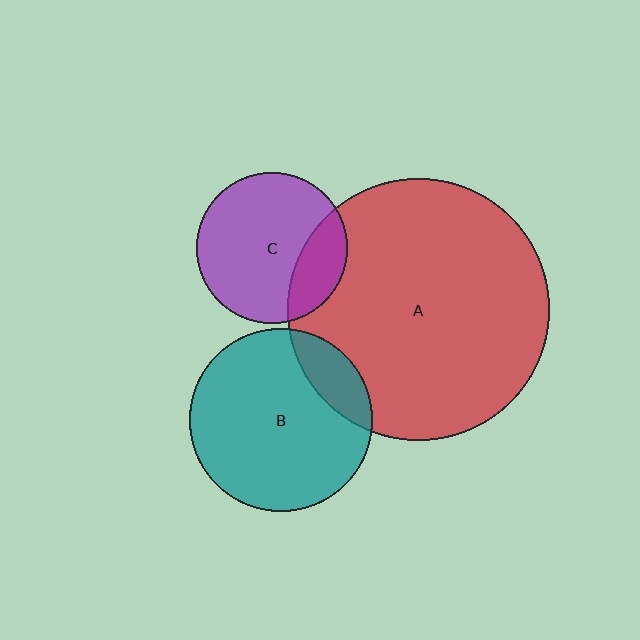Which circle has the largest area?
Circle A (red).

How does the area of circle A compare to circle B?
Approximately 2.0 times.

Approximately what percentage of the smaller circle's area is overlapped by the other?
Approximately 25%.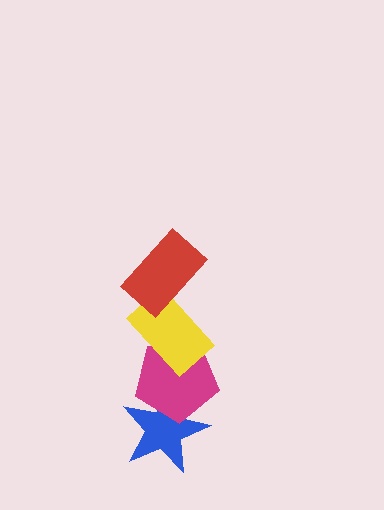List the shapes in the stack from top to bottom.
From top to bottom: the red rectangle, the yellow rectangle, the magenta pentagon, the blue star.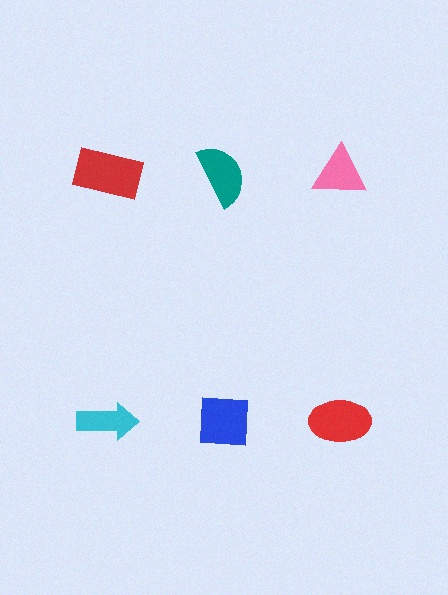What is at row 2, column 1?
A cyan arrow.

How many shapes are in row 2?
3 shapes.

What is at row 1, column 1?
A red rectangle.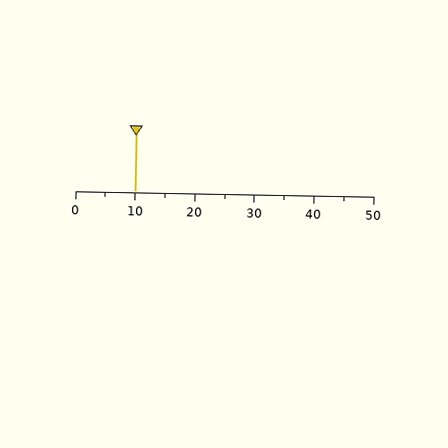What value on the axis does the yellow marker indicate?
The marker indicates approximately 10.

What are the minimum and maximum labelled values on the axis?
The axis runs from 0 to 50.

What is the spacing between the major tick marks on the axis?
The major ticks are spaced 10 apart.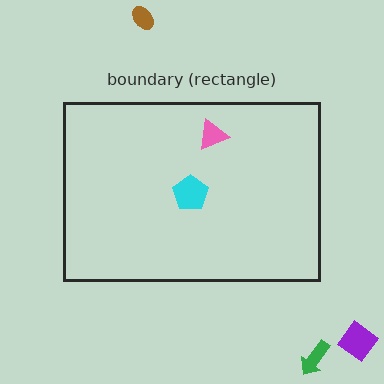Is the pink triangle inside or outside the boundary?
Inside.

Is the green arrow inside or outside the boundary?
Outside.